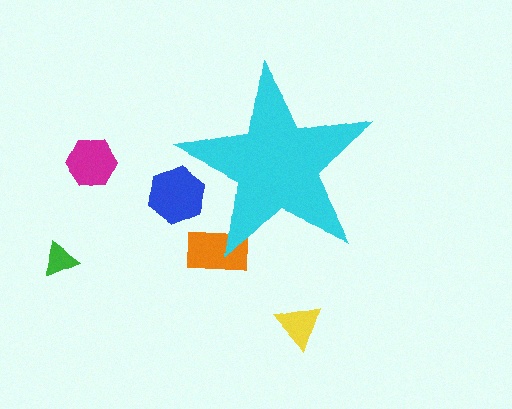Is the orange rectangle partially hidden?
Yes, the orange rectangle is partially hidden behind the cyan star.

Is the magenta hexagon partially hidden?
No, the magenta hexagon is fully visible.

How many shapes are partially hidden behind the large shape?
2 shapes are partially hidden.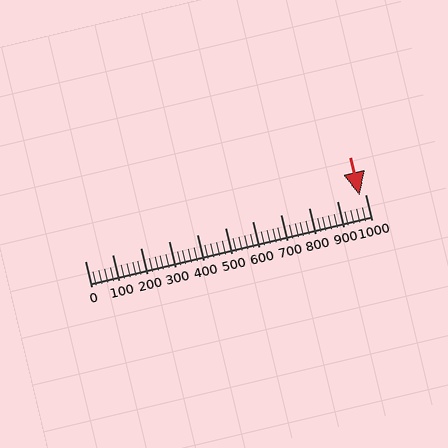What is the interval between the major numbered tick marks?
The major tick marks are spaced 100 units apart.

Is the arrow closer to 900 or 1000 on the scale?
The arrow is closer to 1000.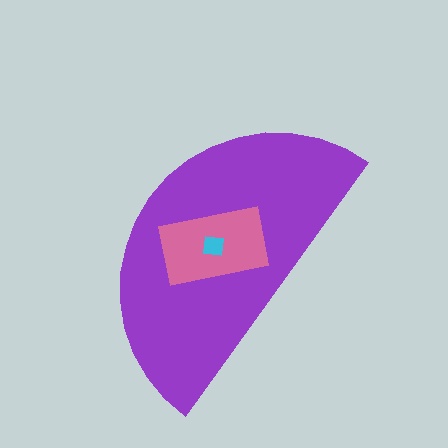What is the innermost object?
The cyan square.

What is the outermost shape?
The purple semicircle.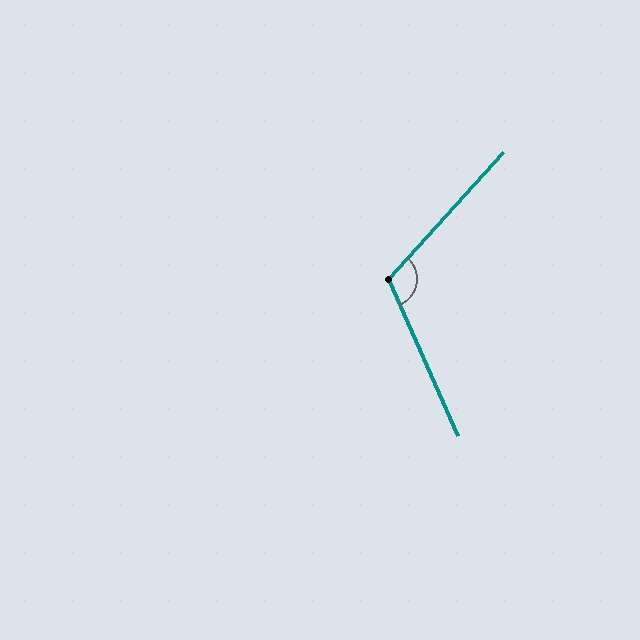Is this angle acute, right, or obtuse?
It is obtuse.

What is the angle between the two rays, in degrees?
Approximately 114 degrees.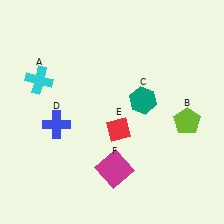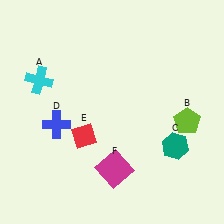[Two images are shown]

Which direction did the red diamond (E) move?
The red diamond (E) moved left.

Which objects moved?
The objects that moved are: the teal hexagon (C), the red diamond (E).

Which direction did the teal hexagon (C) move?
The teal hexagon (C) moved down.